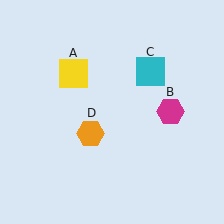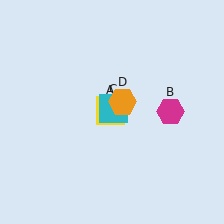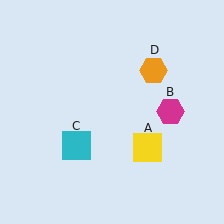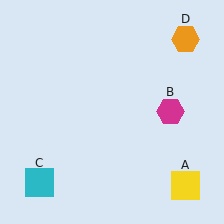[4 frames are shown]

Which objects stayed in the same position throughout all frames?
Magenta hexagon (object B) remained stationary.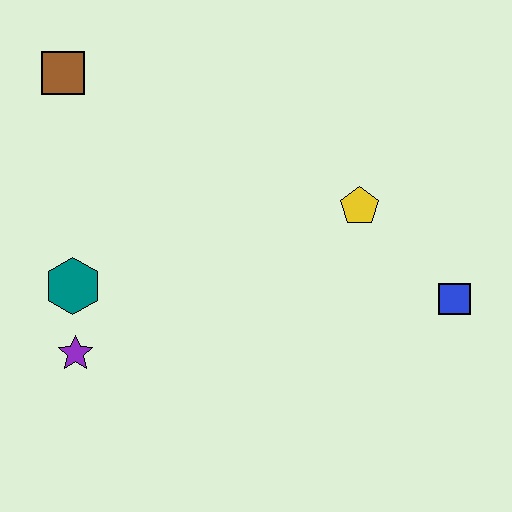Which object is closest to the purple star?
The teal hexagon is closest to the purple star.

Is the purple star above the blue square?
No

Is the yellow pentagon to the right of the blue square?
No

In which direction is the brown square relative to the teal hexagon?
The brown square is above the teal hexagon.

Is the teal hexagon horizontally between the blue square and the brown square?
Yes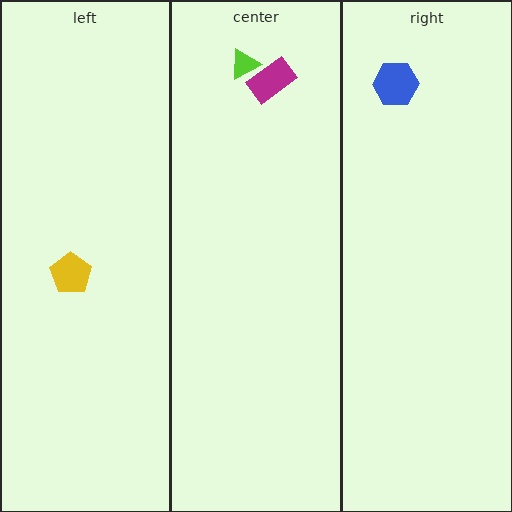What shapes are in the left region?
The yellow pentagon.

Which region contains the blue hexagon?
The right region.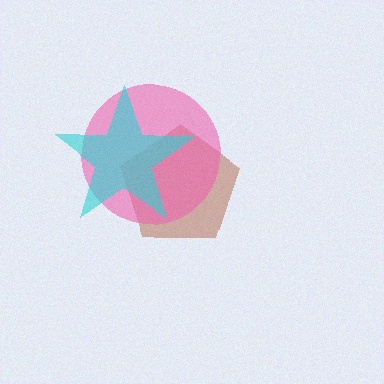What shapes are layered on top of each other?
The layered shapes are: a brown pentagon, a pink circle, a cyan star.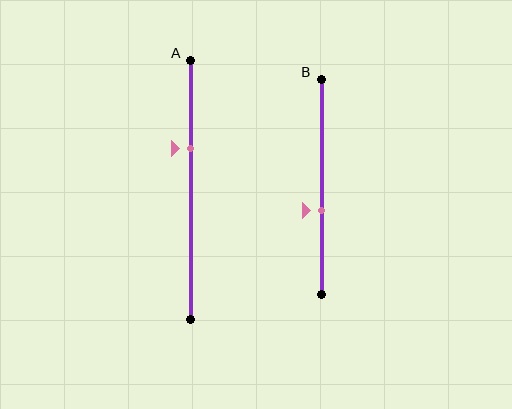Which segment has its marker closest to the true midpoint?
Segment B has its marker closest to the true midpoint.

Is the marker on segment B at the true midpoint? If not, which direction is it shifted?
No, the marker on segment B is shifted downward by about 11% of the segment length.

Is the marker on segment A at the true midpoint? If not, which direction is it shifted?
No, the marker on segment A is shifted upward by about 16% of the segment length.